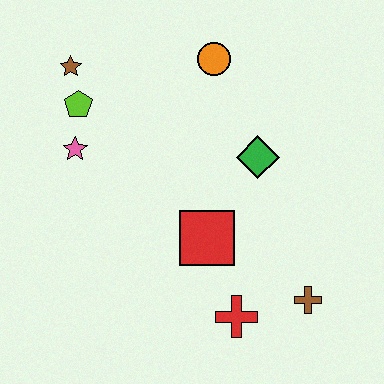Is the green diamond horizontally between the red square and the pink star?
No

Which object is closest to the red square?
The red cross is closest to the red square.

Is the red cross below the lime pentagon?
Yes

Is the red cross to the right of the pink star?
Yes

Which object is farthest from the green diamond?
The brown star is farthest from the green diamond.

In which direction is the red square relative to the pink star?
The red square is to the right of the pink star.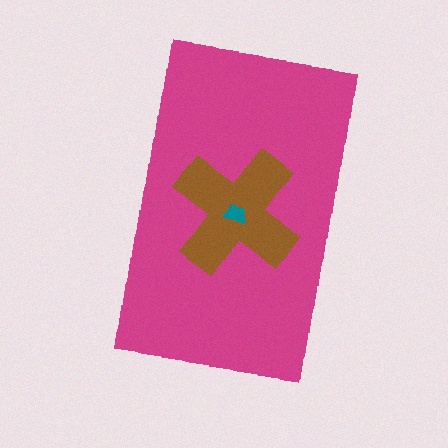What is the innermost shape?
The teal trapezoid.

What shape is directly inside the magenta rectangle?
The brown cross.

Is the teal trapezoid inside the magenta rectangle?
Yes.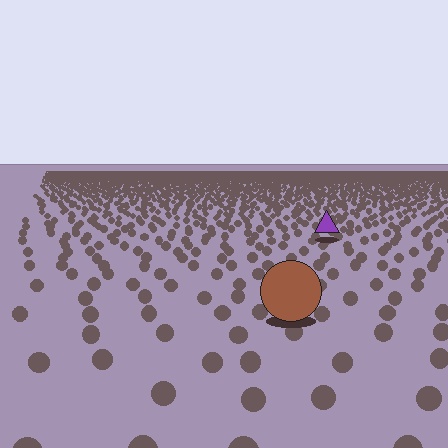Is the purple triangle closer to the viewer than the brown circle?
No. The brown circle is closer — you can tell from the texture gradient: the ground texture is coarser near it.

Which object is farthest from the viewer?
The purple triangle is farthest from the viewer. It appears smaller and the ground texture around it is denser.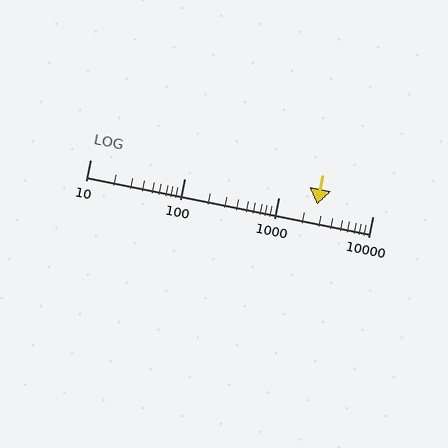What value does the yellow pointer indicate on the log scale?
The pointer indicates approximately 2600.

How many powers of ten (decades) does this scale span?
The scale spans 3 decades, from 10 to 10000.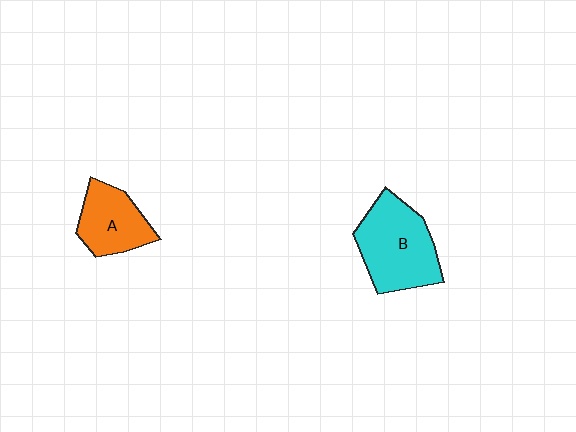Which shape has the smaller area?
Shape A (orange).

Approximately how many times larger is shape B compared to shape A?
Approximately 1.5 times.